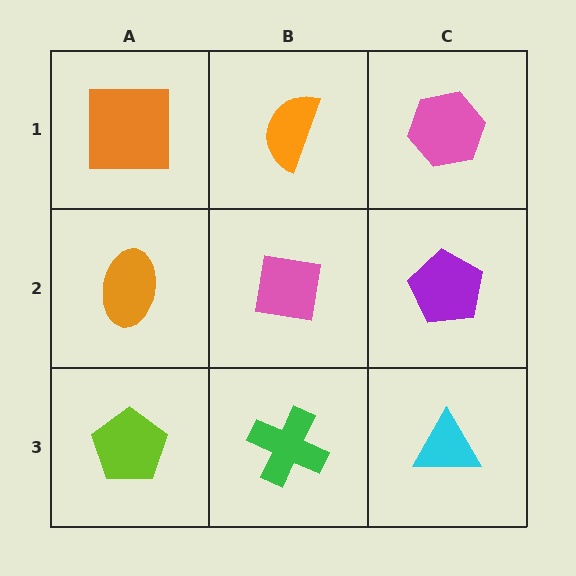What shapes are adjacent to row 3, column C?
A purple pentagon (row 2, column C), a green cross (row 3, column B).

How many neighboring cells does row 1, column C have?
2.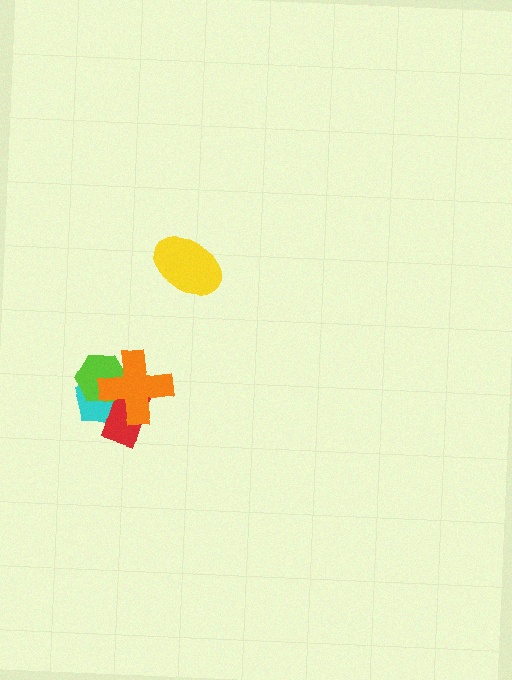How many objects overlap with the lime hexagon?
3 objects overlap with the lime hexagon.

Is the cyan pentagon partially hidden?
Yes, it is partially covered by another shape.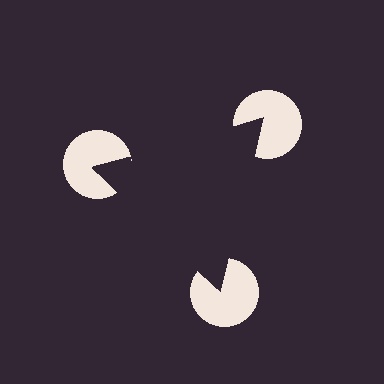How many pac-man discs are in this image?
There are 3 — one at each vertex of the illusory triangle.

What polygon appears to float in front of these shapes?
An illusory triangle — its edges are inferred from the aligned wedge cuts in the pac-man discs, not physically drawn.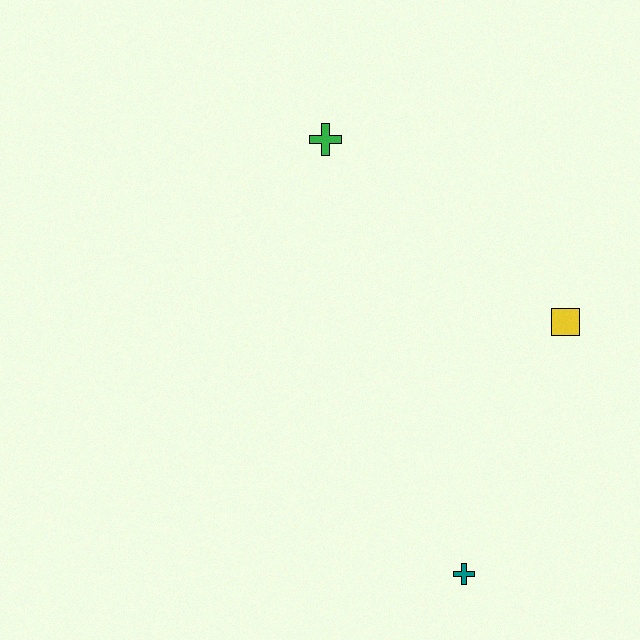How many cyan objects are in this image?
There are no cyan objects.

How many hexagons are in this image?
There are no hexagons.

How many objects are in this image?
There are 3 objects.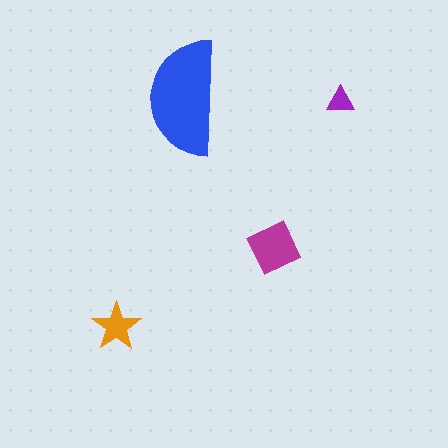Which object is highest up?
The blue semicircle is topmost.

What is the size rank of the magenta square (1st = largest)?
2nd.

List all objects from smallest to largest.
The purple triangle, the orange star, the magenta square, the blue semicircle.